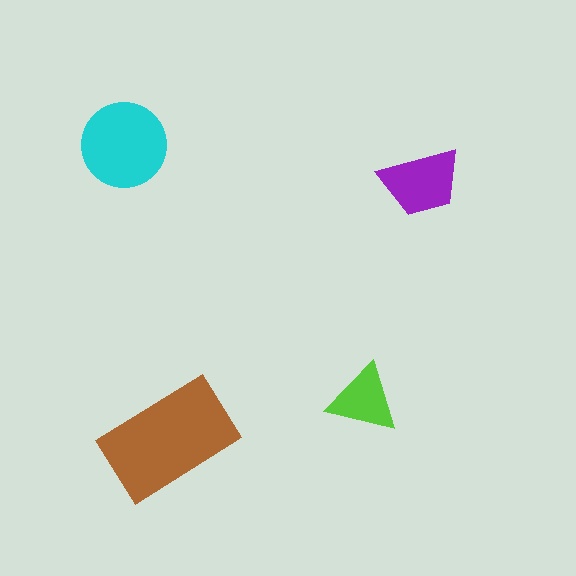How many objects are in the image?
There are 4 objects in the image.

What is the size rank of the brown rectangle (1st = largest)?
1st.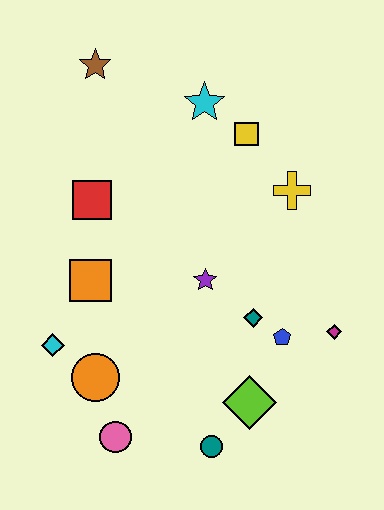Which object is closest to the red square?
The orange square is closest to the red square.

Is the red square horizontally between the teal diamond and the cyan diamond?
Yes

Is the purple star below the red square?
Yes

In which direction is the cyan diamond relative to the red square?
The cyan diamond is below the red square.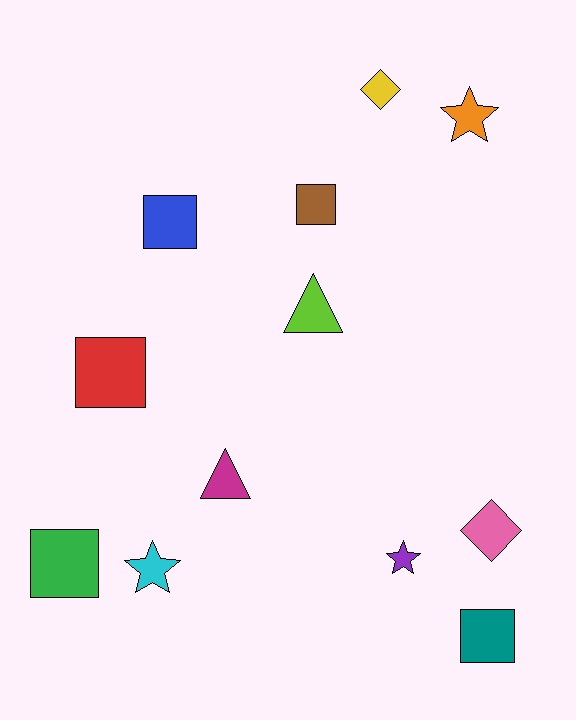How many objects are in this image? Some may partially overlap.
There are 12 objects.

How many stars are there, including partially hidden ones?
There are 3 stars.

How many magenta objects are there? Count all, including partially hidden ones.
There is 1 magenta object.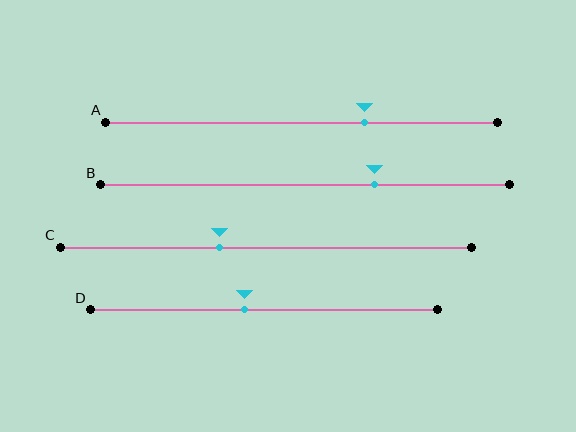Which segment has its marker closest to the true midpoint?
Segment D has its marker closest to the true midpoint.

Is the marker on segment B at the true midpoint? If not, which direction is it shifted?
No, the marker on segment B is shifted to the right by about 17% of the segment length.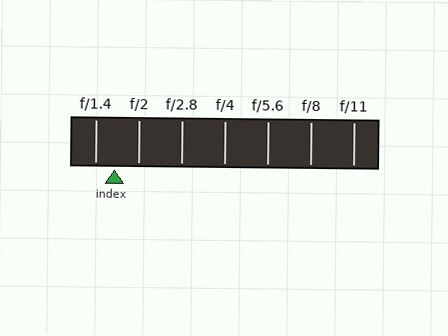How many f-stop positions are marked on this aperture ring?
There are 7 f-stop positions marked.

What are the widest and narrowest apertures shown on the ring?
The widest aperture shown is f/1.4 and the narrowest is f/11.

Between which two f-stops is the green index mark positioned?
The index mark is between f/1.4 and f/2.